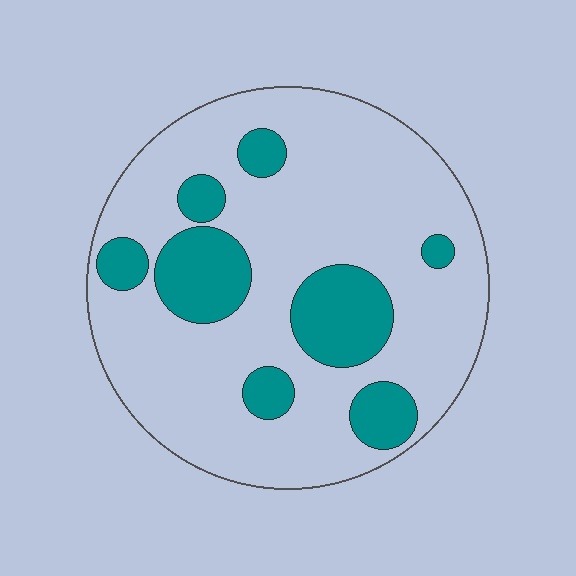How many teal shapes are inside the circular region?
8.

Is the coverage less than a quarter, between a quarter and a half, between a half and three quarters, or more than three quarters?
Less than a quarter.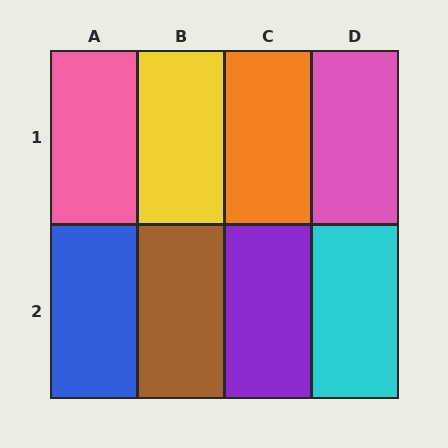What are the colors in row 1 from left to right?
Pink, yellow, orange, pink.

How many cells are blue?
1 cell is blue.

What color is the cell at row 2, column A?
Blue.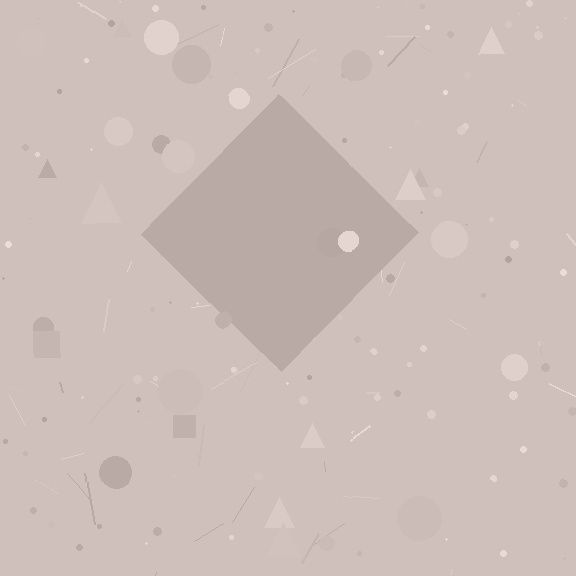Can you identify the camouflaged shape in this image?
The camouflaged shape is a diamond.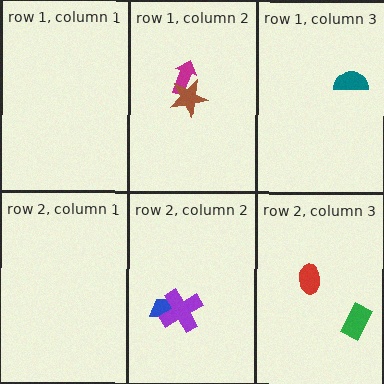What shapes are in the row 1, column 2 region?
The magenta arrow, the brown star.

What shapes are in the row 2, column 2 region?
The blue trapezoid, the purple cross.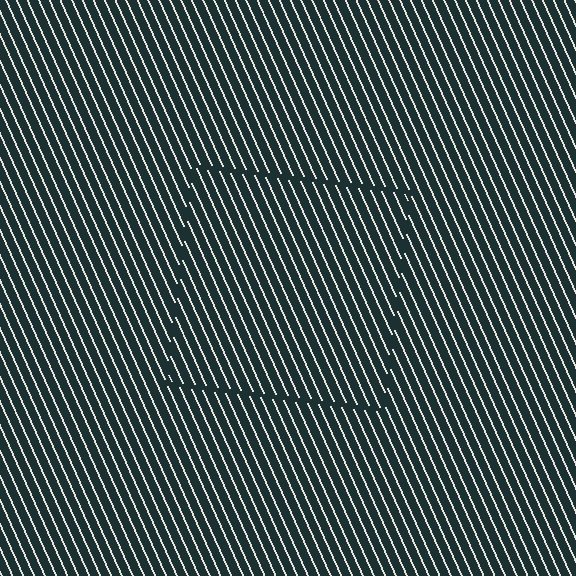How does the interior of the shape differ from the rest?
The interior of the shape contains the same grating, shifted by half a period — the contour is defined by the phase discontinuity where line-ends from the inner and outer gratings abut.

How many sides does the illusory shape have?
4 sides — the line-ends trace a square.